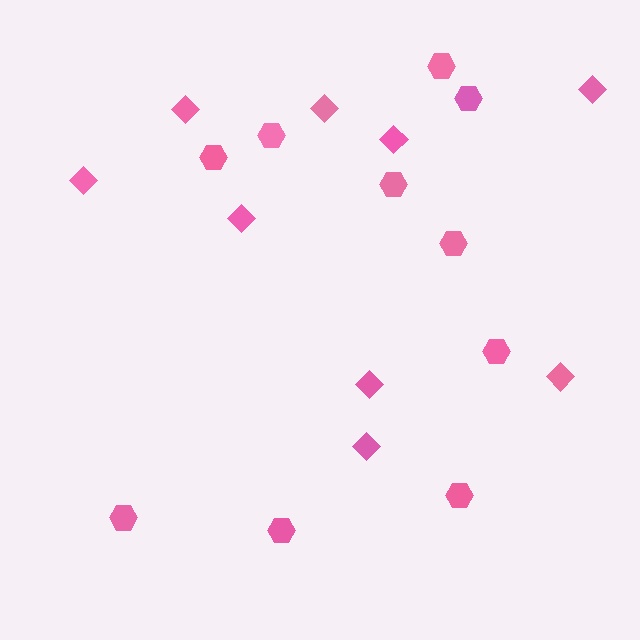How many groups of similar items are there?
There are 2 groups: one group of diamonds (9) and one group of hexagons (10).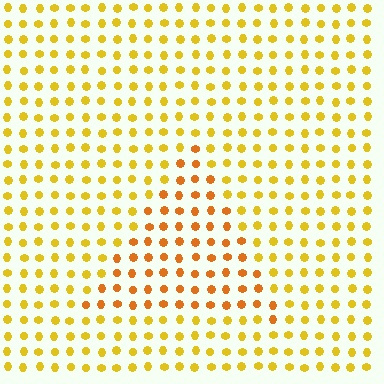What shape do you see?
I see a triangle.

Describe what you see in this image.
The image is filled with small yellow elements in a uniform arrangement. A triangle-shaped region is visible where the elements are tinted to a slightly different hue, forming a subtle color boundary.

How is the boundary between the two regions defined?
The boundary is defined purely by a slight shift in hue (about 26 degrees). Spacing, size, and orientation are identical on both sides.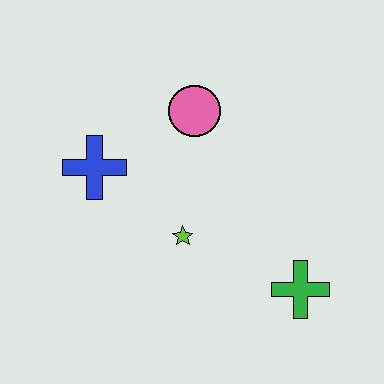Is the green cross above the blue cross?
No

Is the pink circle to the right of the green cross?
No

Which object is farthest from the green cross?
The blue cross is farthest from the green cross.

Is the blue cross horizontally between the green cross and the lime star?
No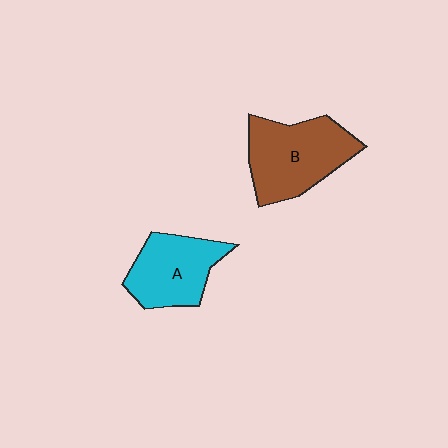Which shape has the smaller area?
Shape A (cyan).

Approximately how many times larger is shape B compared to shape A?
Approximately 1.2 times.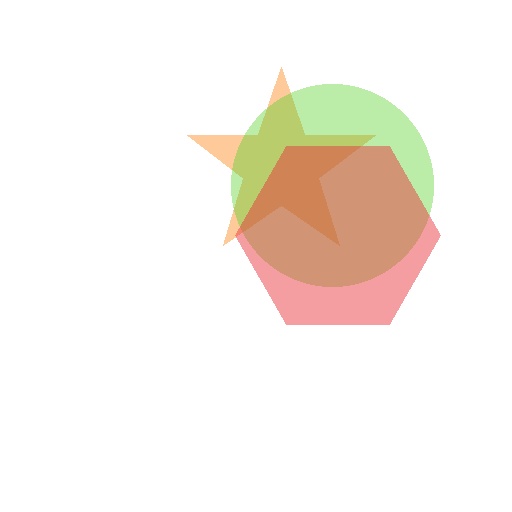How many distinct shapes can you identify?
There are 3 distinct shapes: an orange star, a lime circle, a red hexagon.